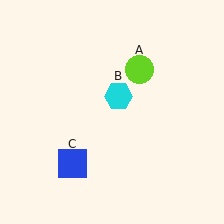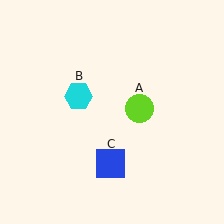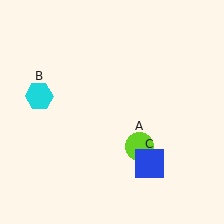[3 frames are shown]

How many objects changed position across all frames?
3 objects changed position: lime circle (object A), cyan hexagon (object B), blue square (object C).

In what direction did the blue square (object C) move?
The blue square (object C) moved right.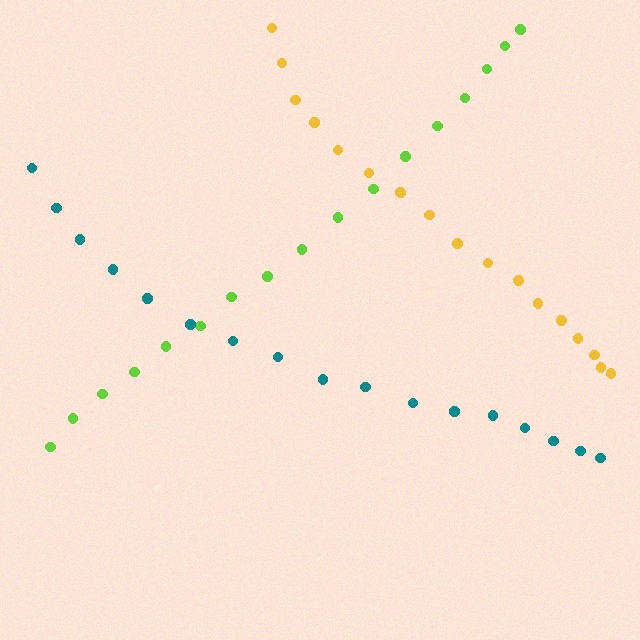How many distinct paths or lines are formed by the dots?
There are 3 distinct paths.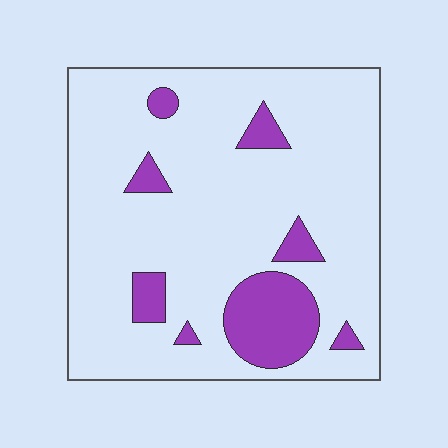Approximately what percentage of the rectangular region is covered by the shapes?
Approximately 15%.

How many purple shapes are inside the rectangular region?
8.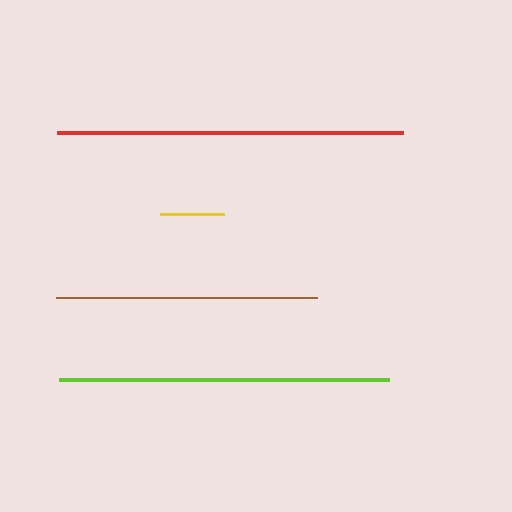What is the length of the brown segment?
The brown segment is approximately 261 pixels long.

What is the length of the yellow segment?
The yellow segment is approximately 64 pixels long.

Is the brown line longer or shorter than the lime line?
The lime line is longer than the brown line.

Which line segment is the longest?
The red line is the longest at approximately 347 pixels.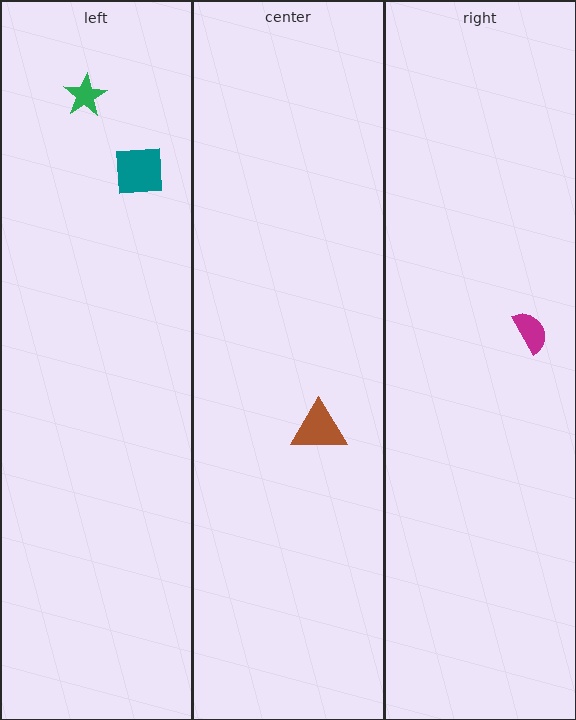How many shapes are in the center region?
1.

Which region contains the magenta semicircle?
The right region.